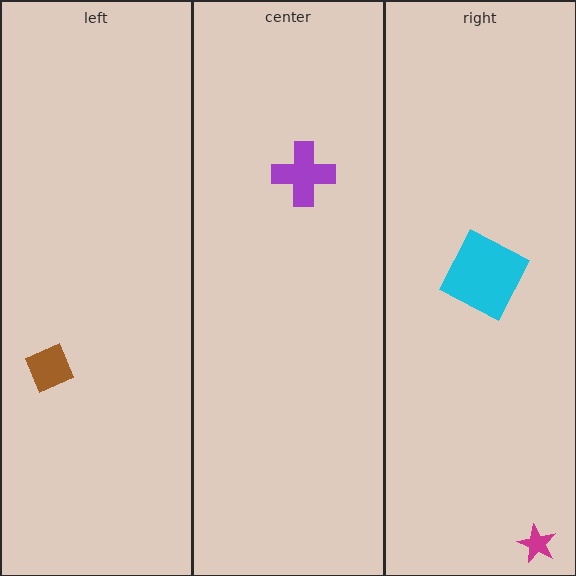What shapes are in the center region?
The purple cross.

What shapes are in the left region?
The brown diamond.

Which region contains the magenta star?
The right region.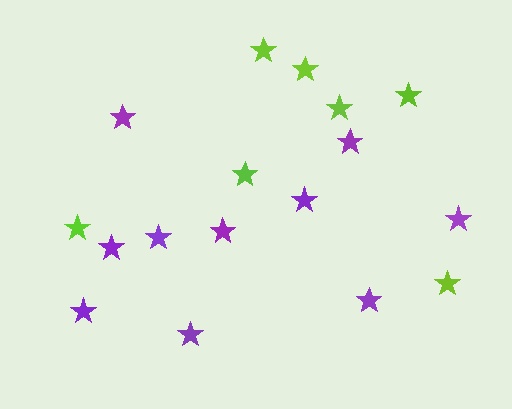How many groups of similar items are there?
There are 2 groups: one group of lime stars (7) and one group of purple stars (10).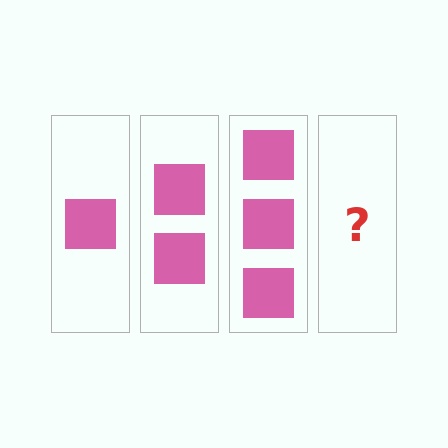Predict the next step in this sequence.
The next step is 4 squares.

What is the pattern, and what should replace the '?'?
The pattern is that each step adds one more square. The '?' should be 4 squares.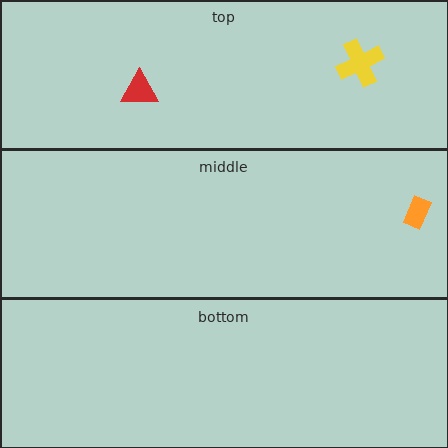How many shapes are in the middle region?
1.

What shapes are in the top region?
The red triangle, the yellow cross.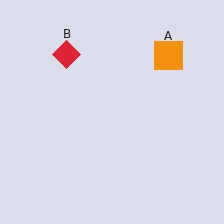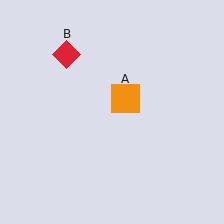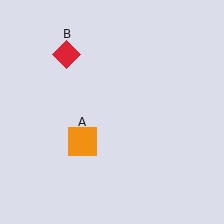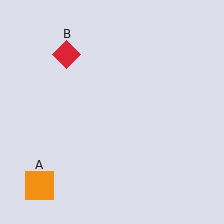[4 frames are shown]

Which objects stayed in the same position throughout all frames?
Red diamond (object B) remained stationary.